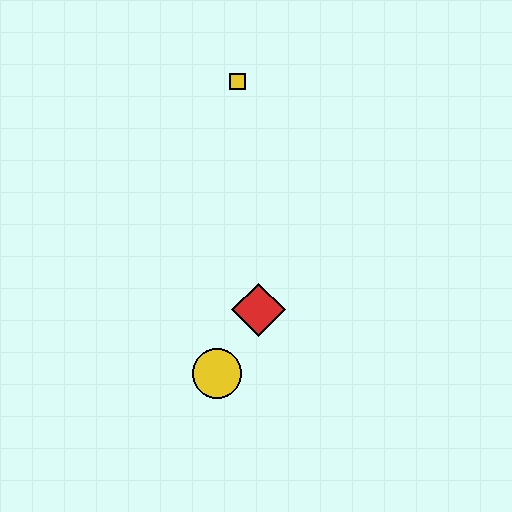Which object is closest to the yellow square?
The red diamond is closest to the yellow square.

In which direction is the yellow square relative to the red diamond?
The yellow square is above the red diamond.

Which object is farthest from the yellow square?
The yellow circle is farthest from the yellow square.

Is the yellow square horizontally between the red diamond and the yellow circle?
Yes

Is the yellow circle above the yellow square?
No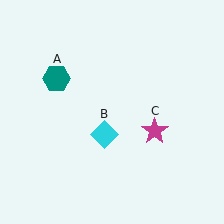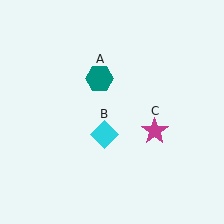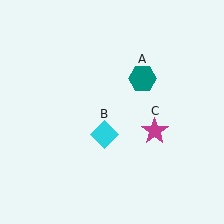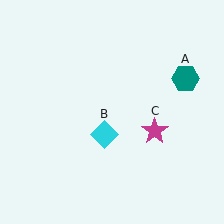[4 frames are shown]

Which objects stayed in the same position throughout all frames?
Cyan diamond (object B) and magenta star (object C) remained stationary.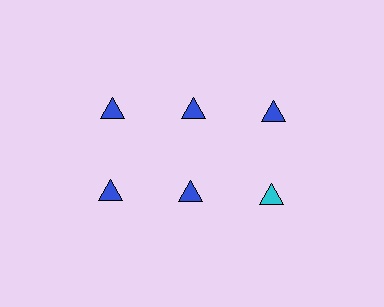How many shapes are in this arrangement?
There are 6 shapes arranged in a grid pattern.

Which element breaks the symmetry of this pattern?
The cyan triangle in the second row, center column breaks the symmetry. All other shapes are blue triangles.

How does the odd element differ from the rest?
It has a different color: cyan instead of blue.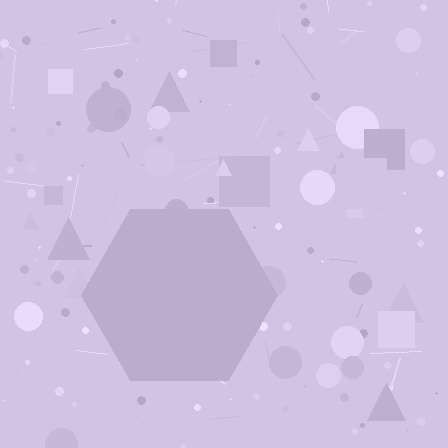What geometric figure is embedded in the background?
A hexagon is embedded in the background.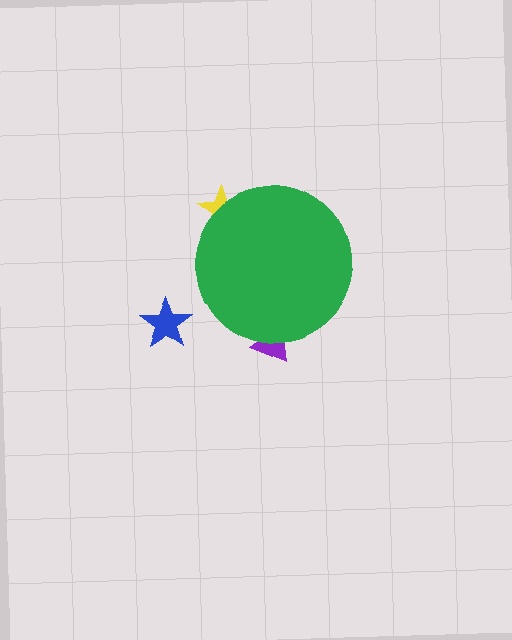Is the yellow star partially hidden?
Yes, the yellow star is partially hidden behind the green circle.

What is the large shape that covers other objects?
A green circle.